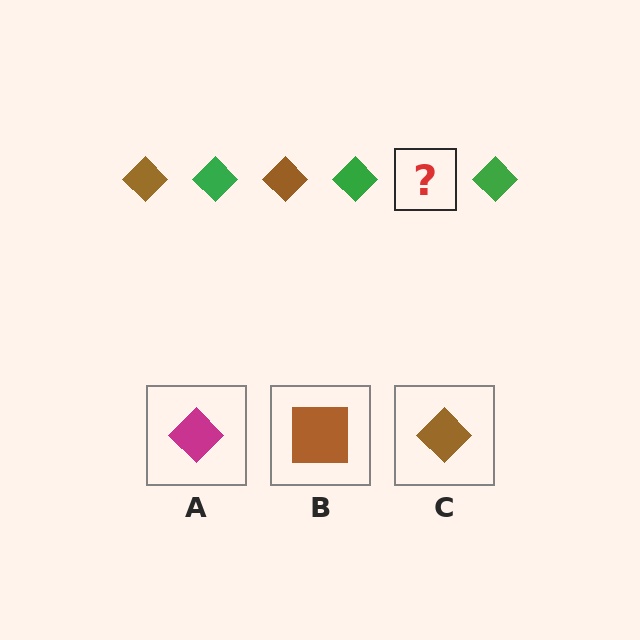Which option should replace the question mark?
Option C.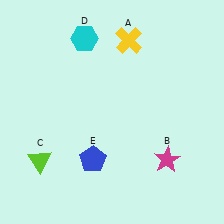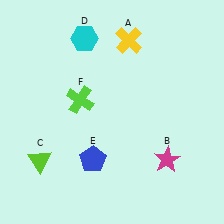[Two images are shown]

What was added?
A lime cross (F) was added in Image 2.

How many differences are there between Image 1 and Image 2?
There is 1 difference between the two images.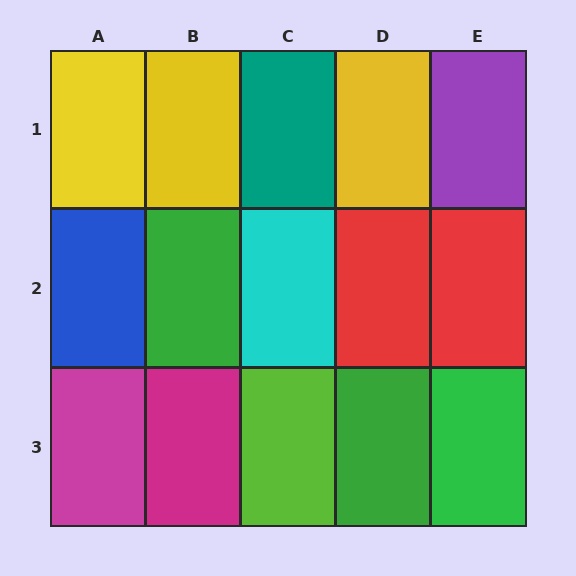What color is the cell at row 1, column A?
Yellow.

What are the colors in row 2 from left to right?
Blue, green, cyan, red, red.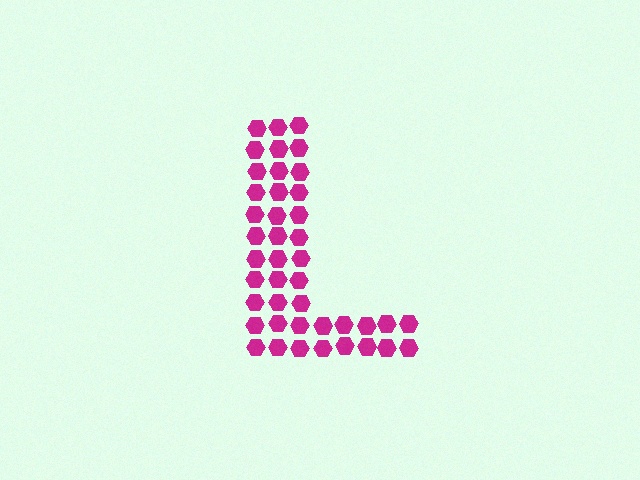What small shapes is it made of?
It is made of small hexagons.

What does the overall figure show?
The overall figure shows the letter L.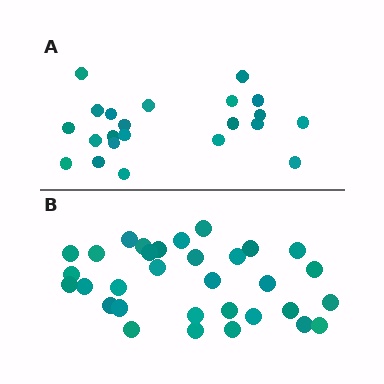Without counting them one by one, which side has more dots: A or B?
Region B (the bottom region) has more dots.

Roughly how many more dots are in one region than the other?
Region B has roughly 10 or so more dots than region A.